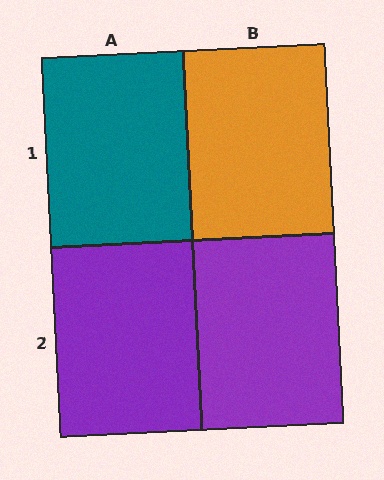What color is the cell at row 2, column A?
Purple.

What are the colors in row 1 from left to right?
Teal, orange.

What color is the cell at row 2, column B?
Purple.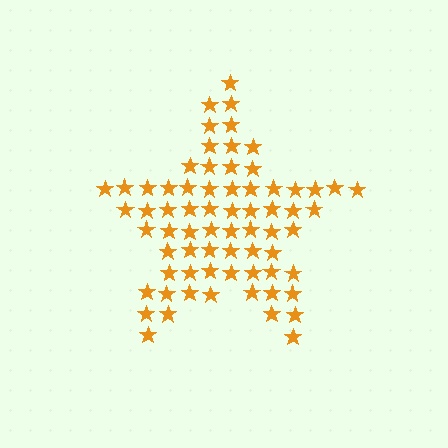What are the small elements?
The small elements are stars.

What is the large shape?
The large shape is a star.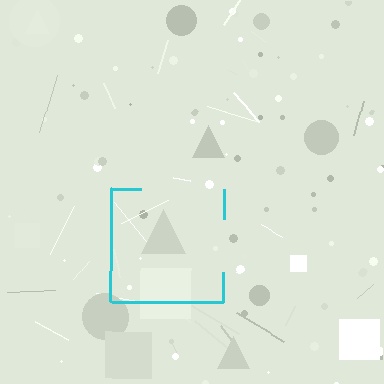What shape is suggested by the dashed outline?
The dashed outline suggests a square.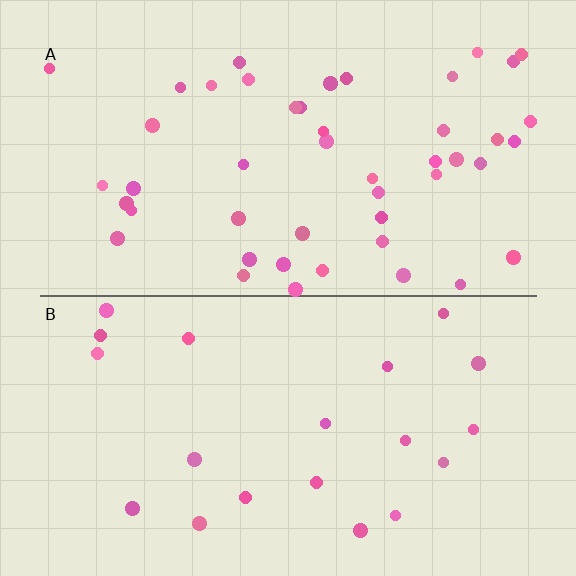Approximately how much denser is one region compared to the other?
Approximately 2.3× — region A over region B.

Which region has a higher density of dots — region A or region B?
A (the top).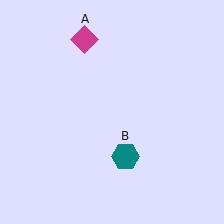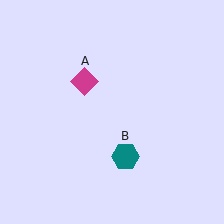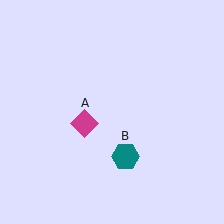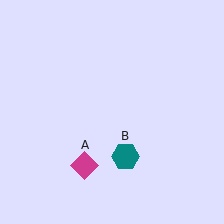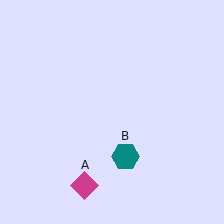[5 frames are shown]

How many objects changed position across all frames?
1 object changed position: magenta diamond (object A).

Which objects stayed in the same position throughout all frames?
Teal hexagon (object B) remained stationary.